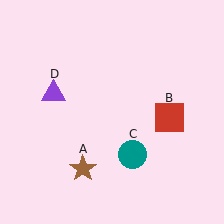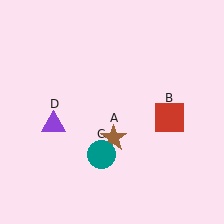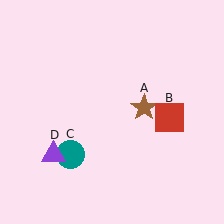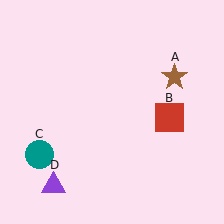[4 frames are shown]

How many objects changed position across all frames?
3 objects changed position: brown star (object A), teal circle (object C), purple triangle (object D).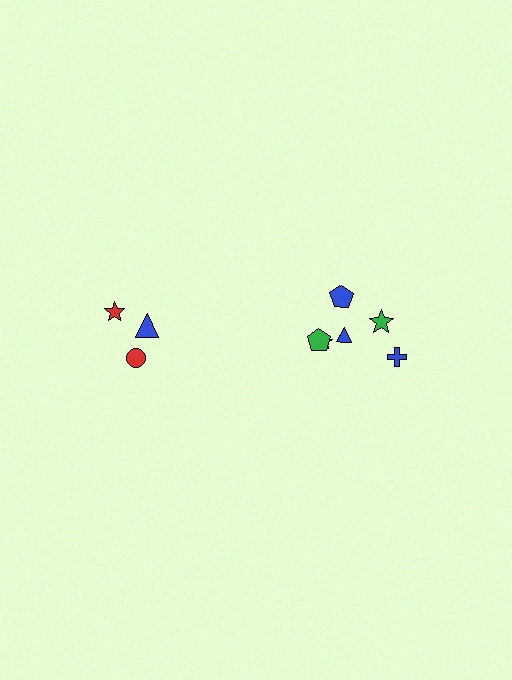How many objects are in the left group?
There are 3 objects.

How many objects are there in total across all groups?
There are 9 objects.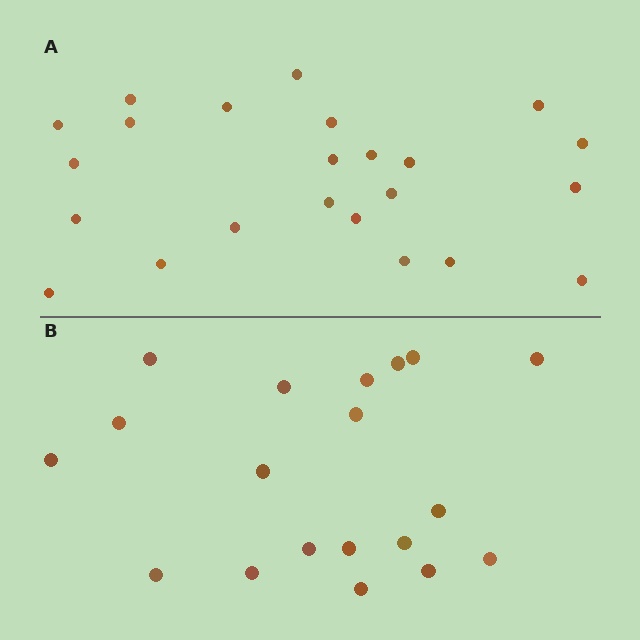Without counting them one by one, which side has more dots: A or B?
Region A (the top region) has more dots.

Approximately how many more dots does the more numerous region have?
Region A has about 4 more dots than region B.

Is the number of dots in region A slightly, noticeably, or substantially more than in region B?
Region A has only slightly more — the two regions are fairly close. The ratio is roughly 1.2 to 1.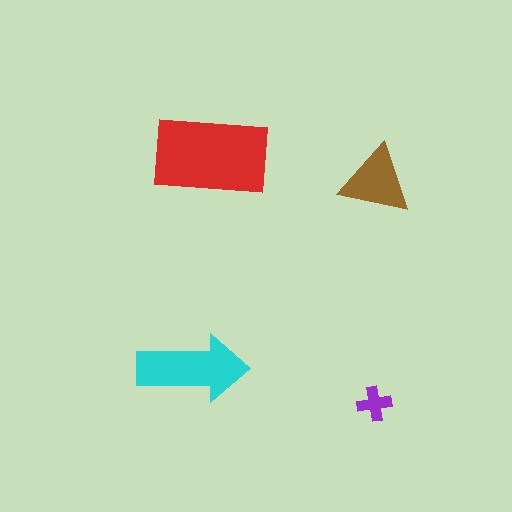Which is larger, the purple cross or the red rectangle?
The red rectangle.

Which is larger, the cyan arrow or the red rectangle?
The red rectangle.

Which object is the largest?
The red rectangle.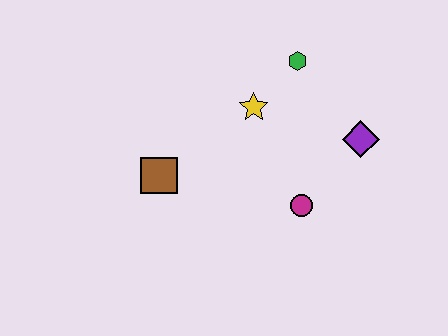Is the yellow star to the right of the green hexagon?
No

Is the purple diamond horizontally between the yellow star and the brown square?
No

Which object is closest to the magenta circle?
The purple diamond is closest to the magenta circle.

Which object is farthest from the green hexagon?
The brown square is farthest from the green hexagon.